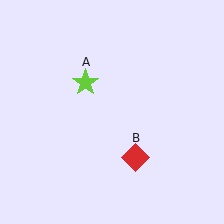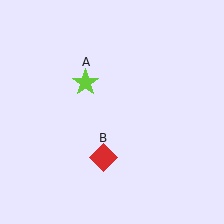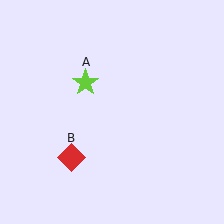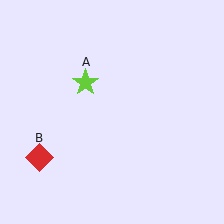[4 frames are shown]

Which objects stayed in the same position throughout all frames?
Lime star (object A) remained stationary.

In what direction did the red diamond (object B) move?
The red diamond (object B) moved left.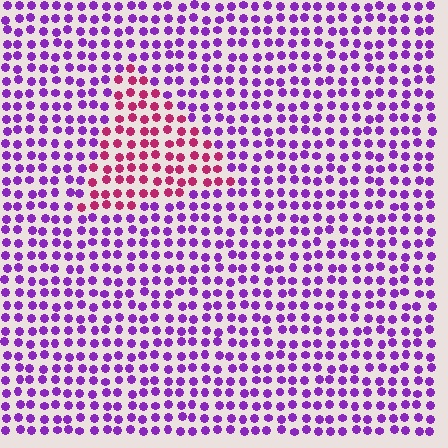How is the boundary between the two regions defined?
The boundary is defined purely by a slight shift in hue (about 52 degrees). Spacing, size, and orientation are identical on both sides.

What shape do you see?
I see a triangle.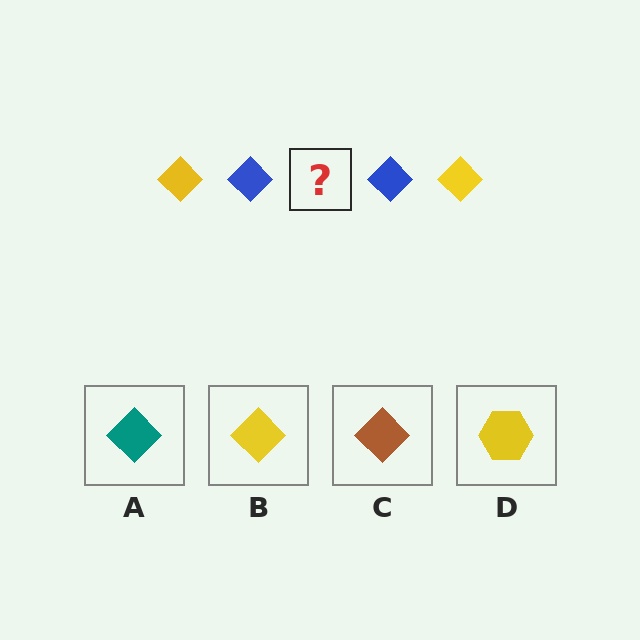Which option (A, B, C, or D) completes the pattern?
B.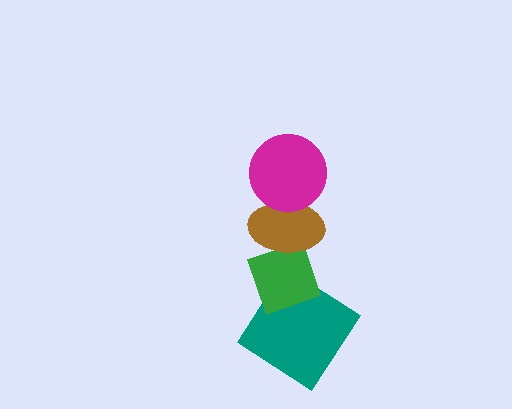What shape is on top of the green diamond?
The brown ellipse is on top of the green diamond.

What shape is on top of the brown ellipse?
The magenta circle is on top of the brown ellipse.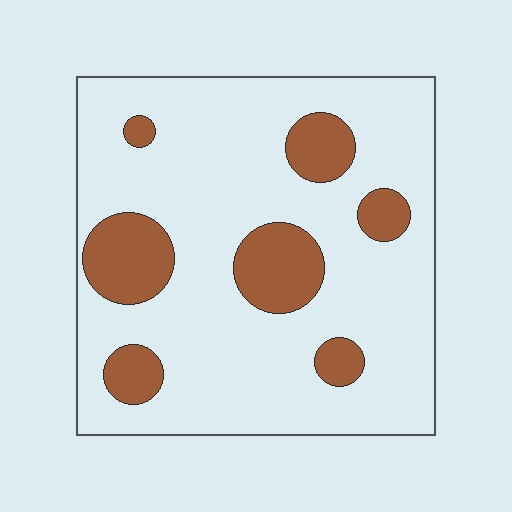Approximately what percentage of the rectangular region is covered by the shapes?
Approximately 20%.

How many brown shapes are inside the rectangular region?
7.